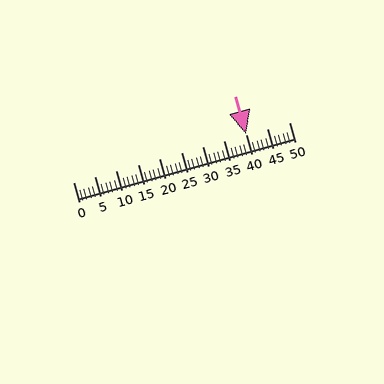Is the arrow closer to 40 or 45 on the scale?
The arrow is closer to 40.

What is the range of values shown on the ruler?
The ruler shows values from 0 to 50.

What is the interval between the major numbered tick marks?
The major tick marks are spaced 5 units apart.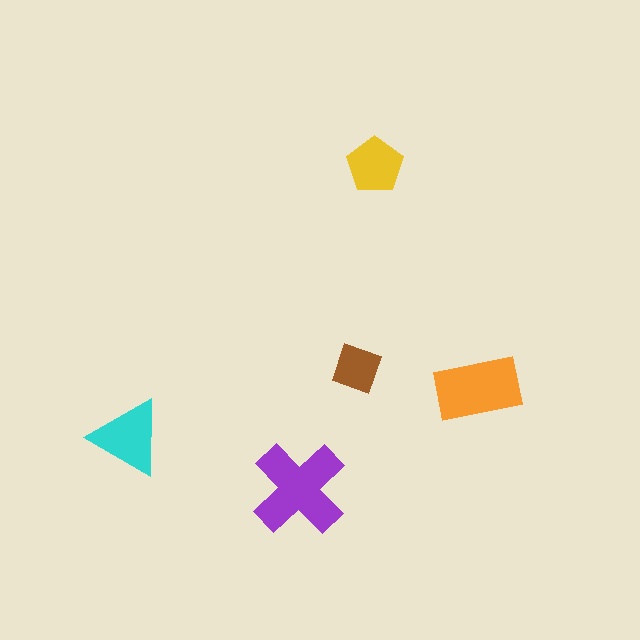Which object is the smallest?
The brown diamond.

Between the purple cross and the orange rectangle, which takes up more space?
The purple cross.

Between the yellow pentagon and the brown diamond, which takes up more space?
The yellow pentagon.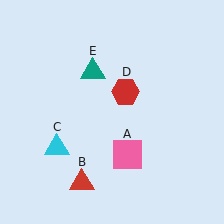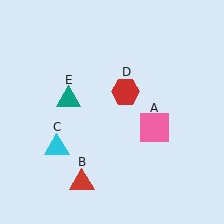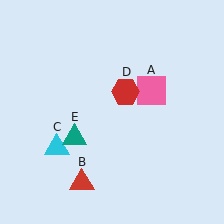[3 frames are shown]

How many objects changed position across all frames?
2 objects changed position: pink square (object A), teal triangle (object E).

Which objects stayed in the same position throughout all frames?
Red triangle (object B) and cyan triangle (object C) and red hexagon (object D) remained stationary.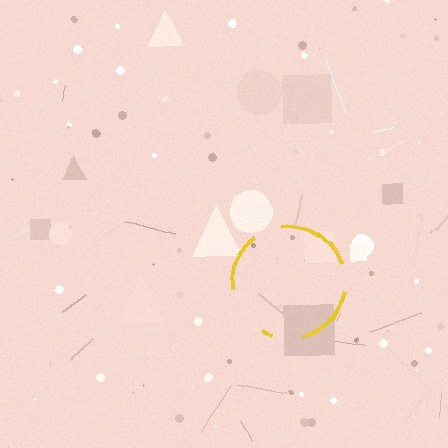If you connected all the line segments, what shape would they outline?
They would outline a circle.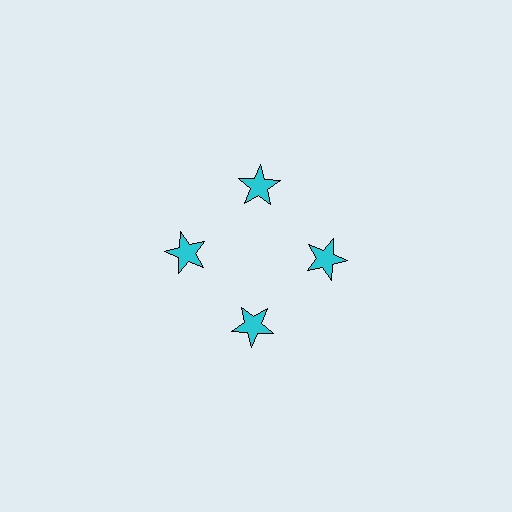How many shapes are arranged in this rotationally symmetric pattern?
There are 4 shapes, arranged in 4 groups of 1.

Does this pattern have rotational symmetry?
Yes, this pattern has 4-fold rotational symmetry. It looks the same after rotating 90 degrees around the center.